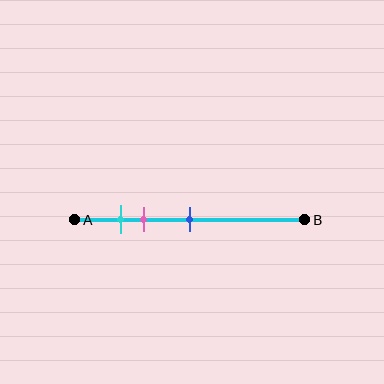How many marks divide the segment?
There are 3 marks dividing the segment.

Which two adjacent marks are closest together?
The cyan and pink marks are the closest adjacent pair.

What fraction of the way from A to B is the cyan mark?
The cyan mark is approximately 20% (0.2) of the way from A to B.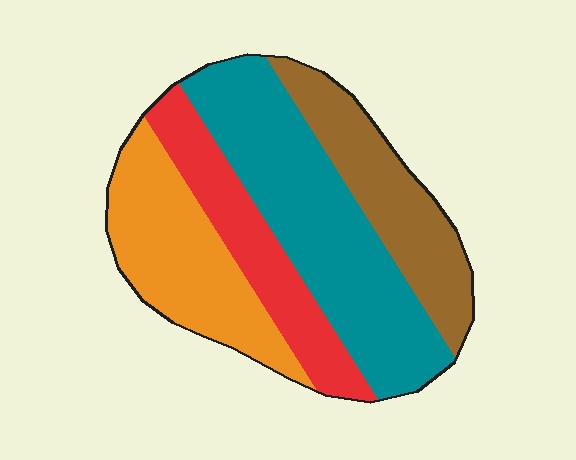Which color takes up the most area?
Teal, at roughly 35%.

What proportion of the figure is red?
Red covers 19% of the figure.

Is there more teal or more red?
Teal.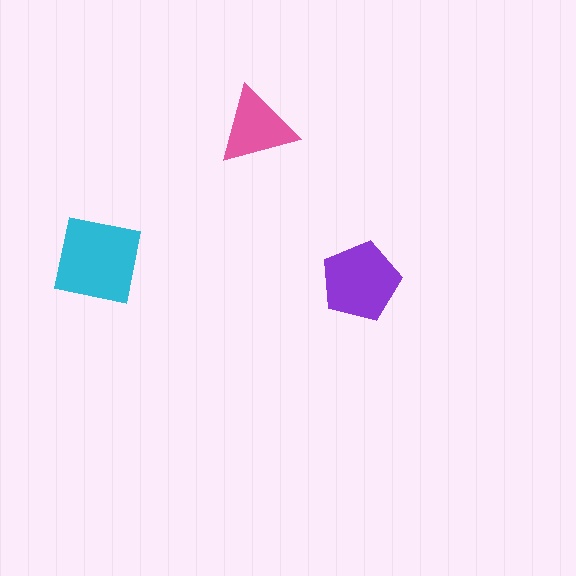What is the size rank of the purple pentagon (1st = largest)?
2nd.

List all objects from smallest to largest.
The pink triangle, the purple pentagon, the cyan square.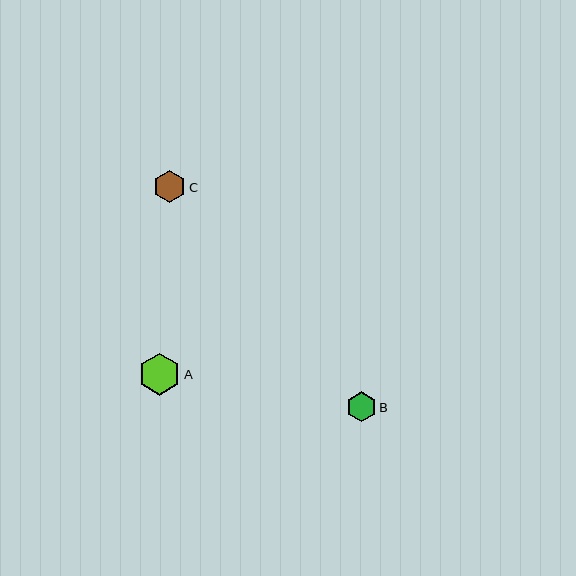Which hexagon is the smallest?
Hexagon B is the smallest with a size of approximately 30 pixels.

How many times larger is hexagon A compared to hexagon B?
Hexagon A is approximately 1.4 times the size of hexagon B.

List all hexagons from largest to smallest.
From largest to smallest: A, C, B.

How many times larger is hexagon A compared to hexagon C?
Hexagon A is approximately 1.3 times the size of hexagon C.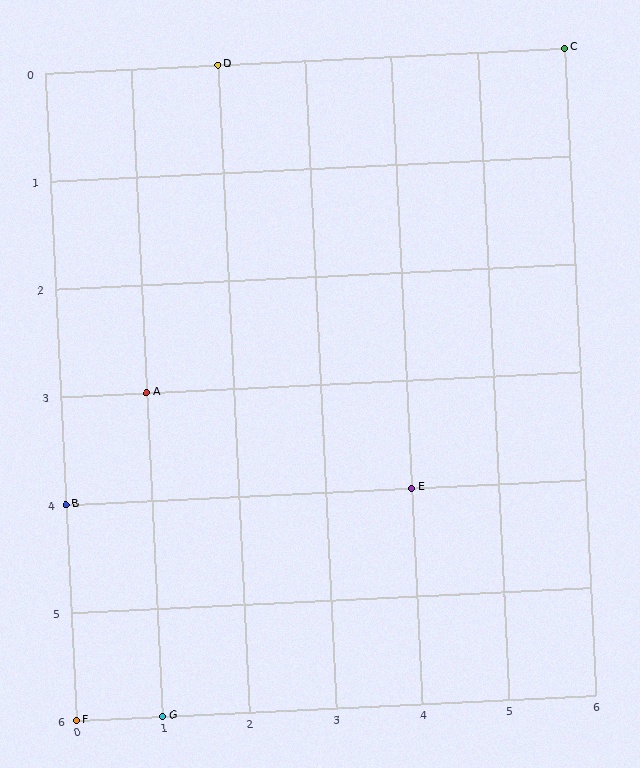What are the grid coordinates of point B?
Point B is at grid coordinates (0, 4).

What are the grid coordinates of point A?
Point A is at grid coordinates (1, 3).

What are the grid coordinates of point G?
Point G is at grid coordinates (1, 6).